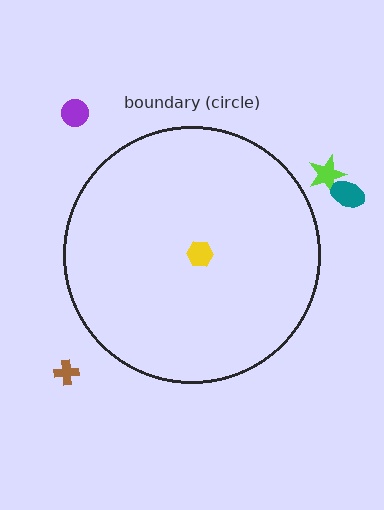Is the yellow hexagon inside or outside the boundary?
Inside.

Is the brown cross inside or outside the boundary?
Outside.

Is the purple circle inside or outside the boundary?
Outside.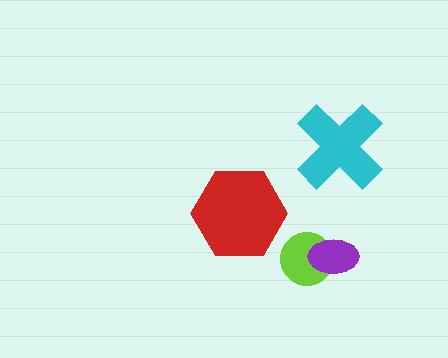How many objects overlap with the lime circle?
1 object overlaps with the lime circle.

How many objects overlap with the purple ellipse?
1 object overlaps with the purple ellipse.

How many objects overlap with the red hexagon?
0 objects overlap with the red hexagon.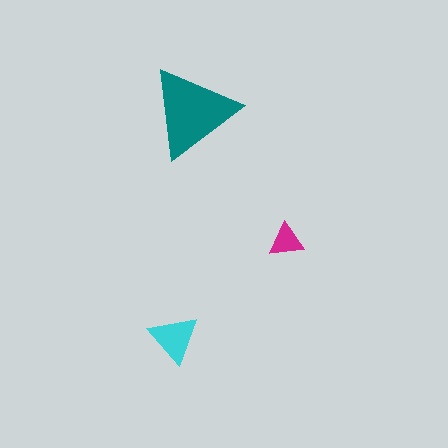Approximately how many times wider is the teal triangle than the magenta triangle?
About 2.5 times wider.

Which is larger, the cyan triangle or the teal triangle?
The teal one.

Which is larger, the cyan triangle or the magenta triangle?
The cyan one.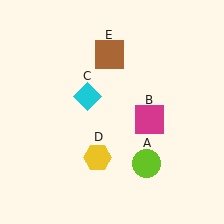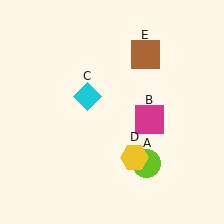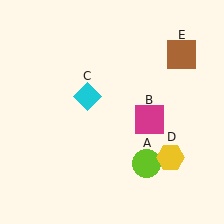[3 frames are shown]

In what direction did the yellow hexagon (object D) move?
The yellow hexagon (object D) moved right.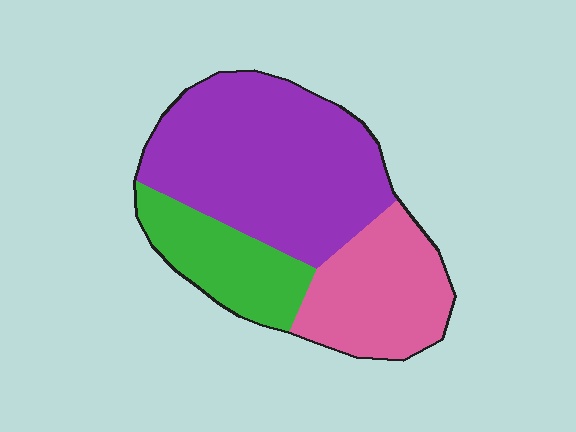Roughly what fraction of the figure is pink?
Pink covers roughly 25% of the figure.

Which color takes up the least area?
Green, at roughly 20%.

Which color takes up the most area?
Purple, at roughly 55%.